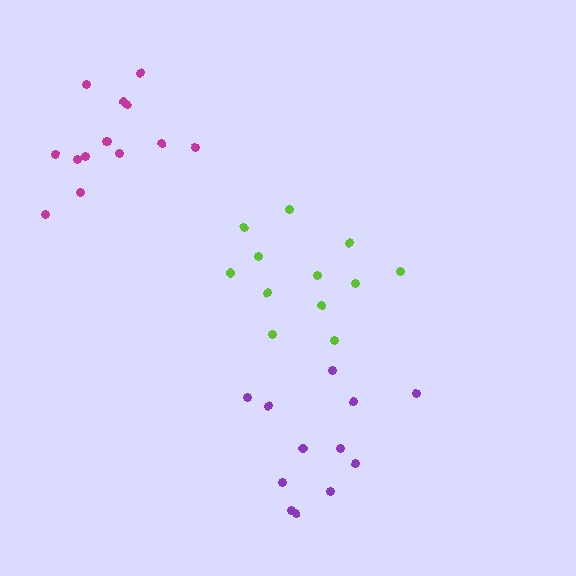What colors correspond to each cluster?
The clusters are colored: lime, purple, magenta.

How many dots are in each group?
Group 1: 12 dots, Group 2: 12 dots, Group 3: 14 dots (38 total).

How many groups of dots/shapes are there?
There are 3 groups.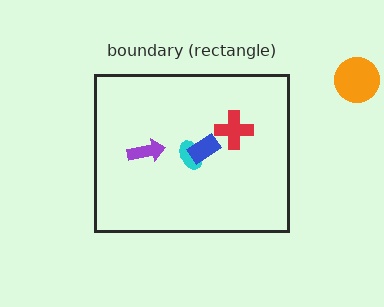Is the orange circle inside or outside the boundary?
Outside.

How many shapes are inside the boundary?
4 inside, 1 outside.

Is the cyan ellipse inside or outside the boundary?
Inside.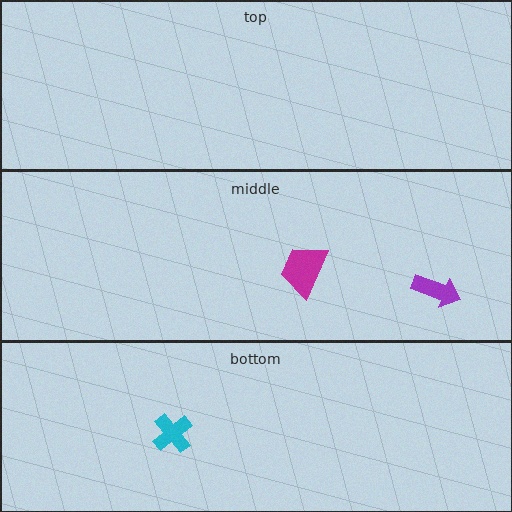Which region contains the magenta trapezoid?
The middle region.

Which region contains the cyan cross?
The bottom region.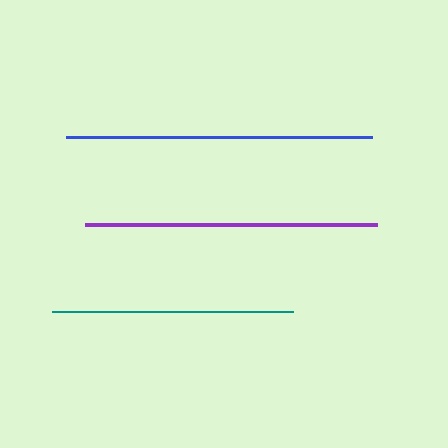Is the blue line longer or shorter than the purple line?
The blue line is longer than the purple line.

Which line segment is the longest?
The blue line is the longest at approximately 306 pixels.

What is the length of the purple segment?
The purple segment is approximately 291 pixels long.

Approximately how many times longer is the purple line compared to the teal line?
The purple line is approximately 1.2 times the length of the teal line.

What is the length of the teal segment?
The teal segment is approximately 241 pixels long.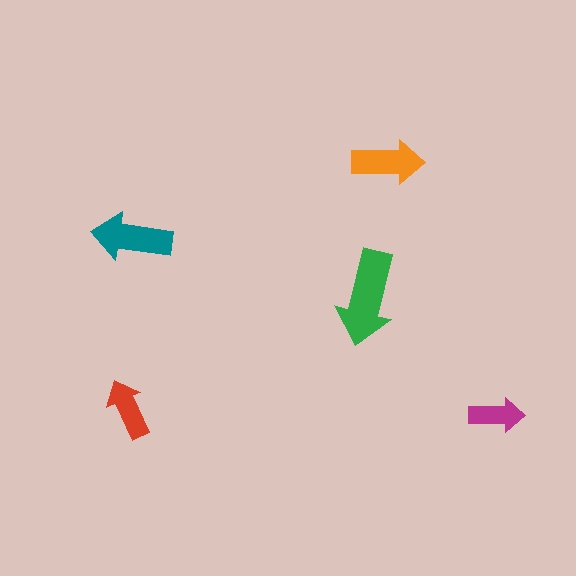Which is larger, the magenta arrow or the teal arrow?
The teal one.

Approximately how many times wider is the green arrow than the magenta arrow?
About 1.5 times wider.